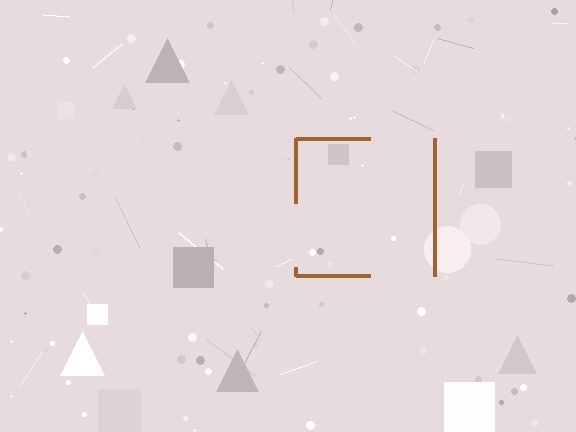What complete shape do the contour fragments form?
The contour fragments form a square.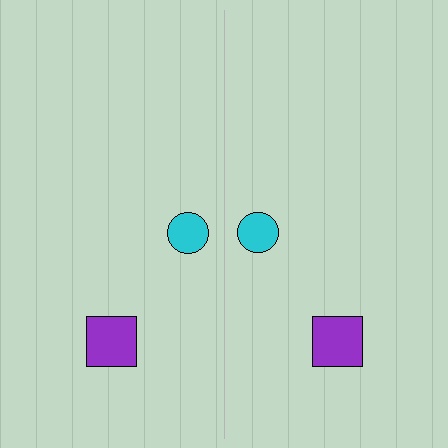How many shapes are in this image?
There are 4 shapes in this image.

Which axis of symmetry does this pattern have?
The pattern has a vertical axis of symmetry running through the center of the image.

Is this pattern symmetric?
Yes, this pattern has bilateral (reflection) symmetry.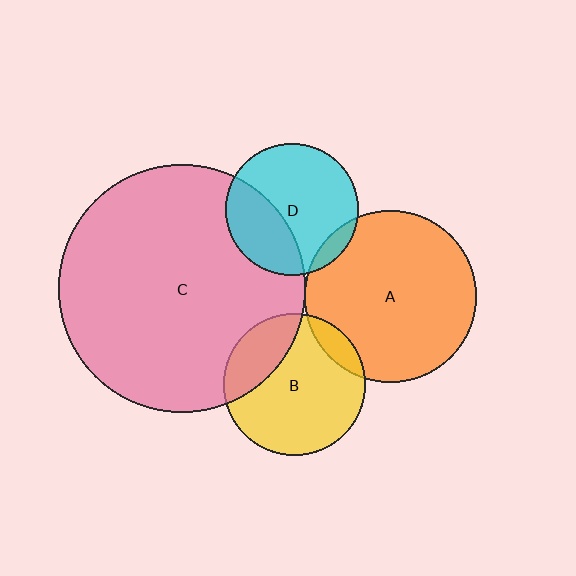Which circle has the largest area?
Circle C (pink).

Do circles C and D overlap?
Yes.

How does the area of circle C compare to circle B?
Approximately 3.0 times.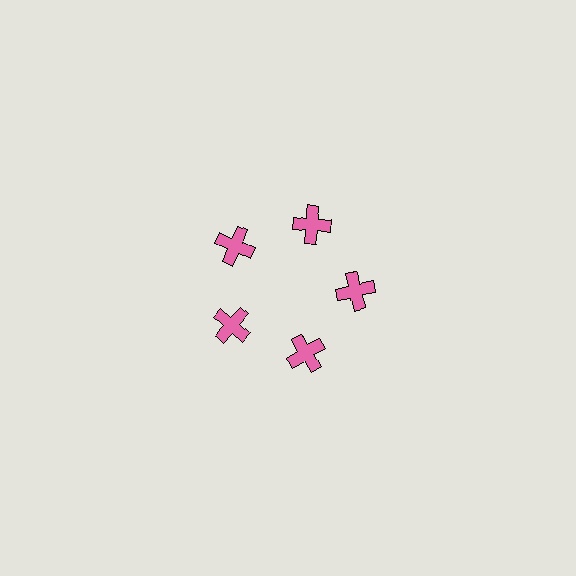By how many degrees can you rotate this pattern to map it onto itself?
The pattern maps onto itself every 72 degrees of rotation.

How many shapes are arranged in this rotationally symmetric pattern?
There are 5 shapes, arranged in 5 groups of 1.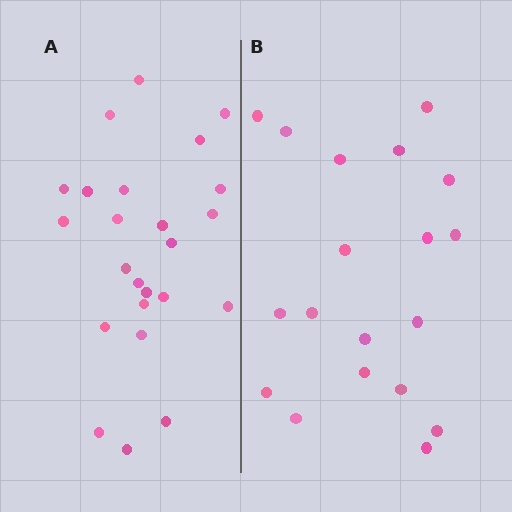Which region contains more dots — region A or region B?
Region A (the left region) has more dots.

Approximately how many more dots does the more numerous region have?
Region A has about 5 more dots than region B.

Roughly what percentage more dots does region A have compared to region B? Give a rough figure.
About 25% more.